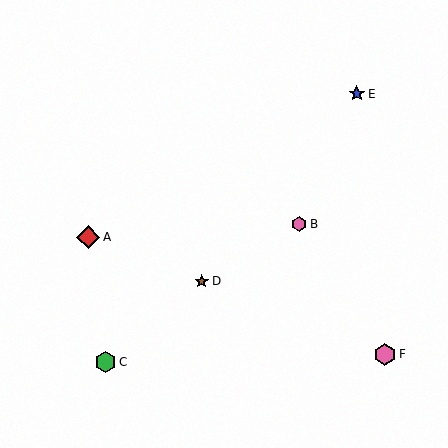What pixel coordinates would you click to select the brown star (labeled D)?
Click at (202, 281) to select the brown star D.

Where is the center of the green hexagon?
The center of the green hexagon is at (105, 362).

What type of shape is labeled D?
Shape D is a brown star.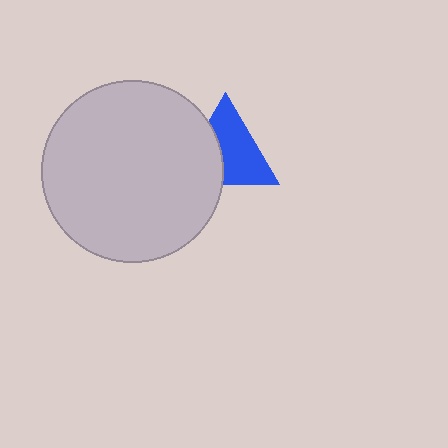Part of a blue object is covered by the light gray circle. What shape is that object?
It is a triangle.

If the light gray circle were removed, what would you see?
You would see the complete blue triangle.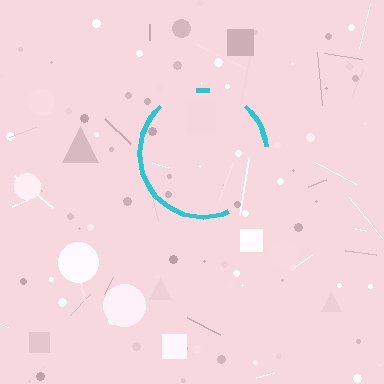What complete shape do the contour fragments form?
The contour fragments form a circle.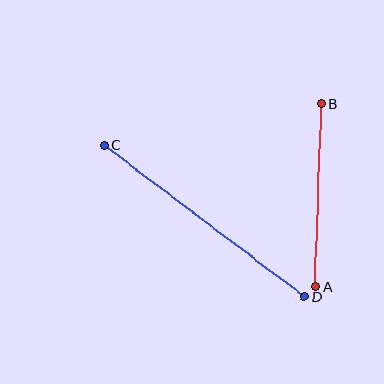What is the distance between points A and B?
The distance is approximately 183 pixels.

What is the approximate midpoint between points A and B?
The midpoint is at approximately (319, 195) pixels.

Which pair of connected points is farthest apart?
Points C and D are farthest apart.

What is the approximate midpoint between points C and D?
The midpoint is at approximately (204, 221) pixels.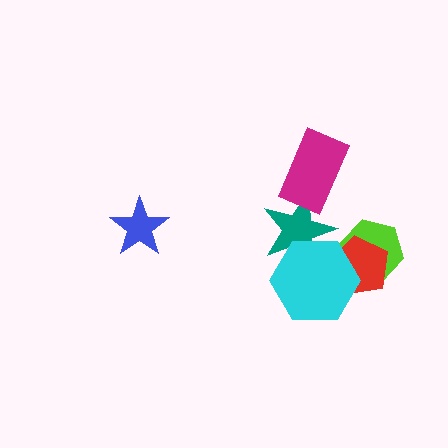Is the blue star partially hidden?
No, no other shape covers it.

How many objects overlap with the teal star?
2 objects overlap with the teal star.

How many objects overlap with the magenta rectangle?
1 object overlaps with the magenta rectangle.